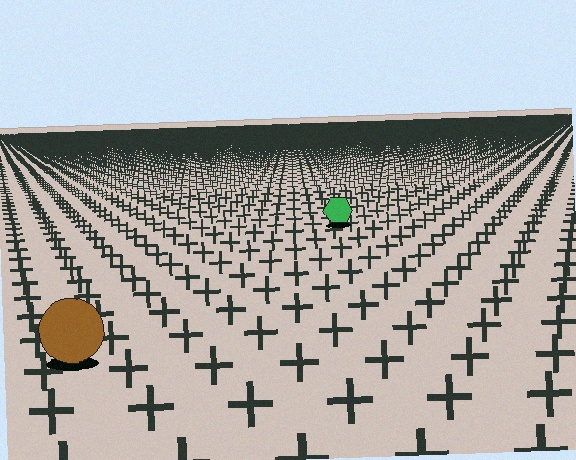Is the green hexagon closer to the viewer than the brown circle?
No. The brown circle is closer — you can tell from the texture gradient: the ground texture is coarser near it.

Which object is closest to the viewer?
The brown circle is closest. The texture marks near it are larger and more spread out.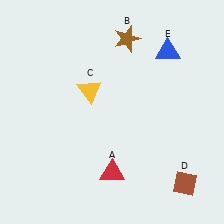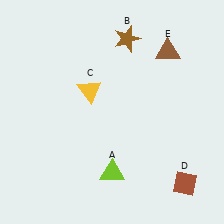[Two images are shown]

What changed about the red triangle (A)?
In Image 1, A is red. In Image 2, it changed to lime.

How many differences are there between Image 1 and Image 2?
There are 2 differences between the two images.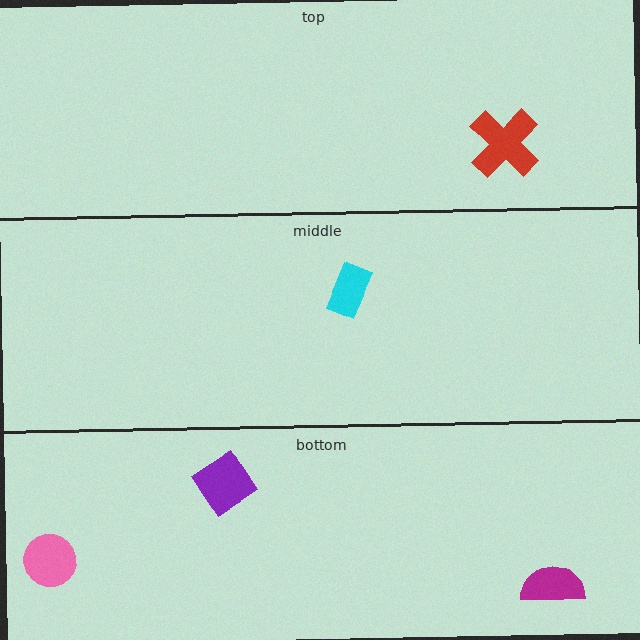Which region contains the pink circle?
The bottom region.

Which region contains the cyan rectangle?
The middle region.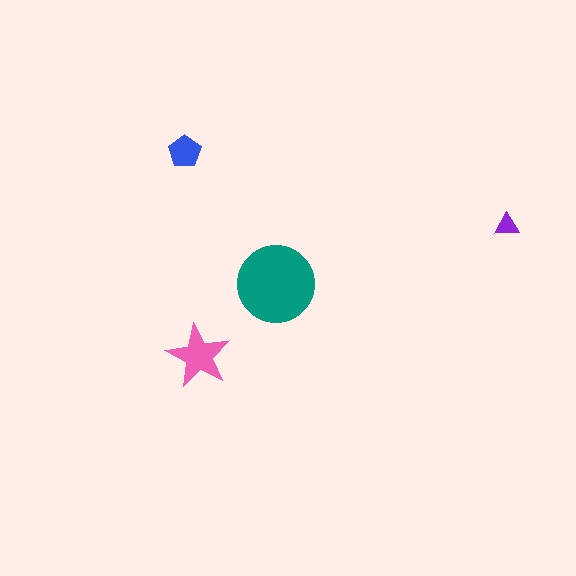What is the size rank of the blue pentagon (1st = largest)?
3rd.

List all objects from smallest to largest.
The purple triangle, the blue pentagon, the pink star, the teal circle.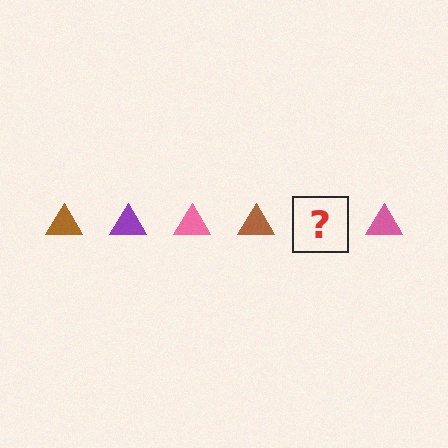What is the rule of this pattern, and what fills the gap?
The rule is that the pattern cycles through brown, purple, pink triangles. The gap should be filled with a purple triangle.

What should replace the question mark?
The question mark should be replaced with a purple triangle.